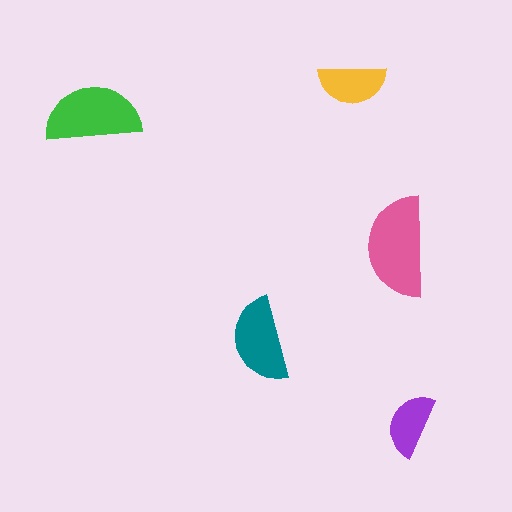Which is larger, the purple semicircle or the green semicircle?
The green one.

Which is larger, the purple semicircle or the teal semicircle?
The teal one.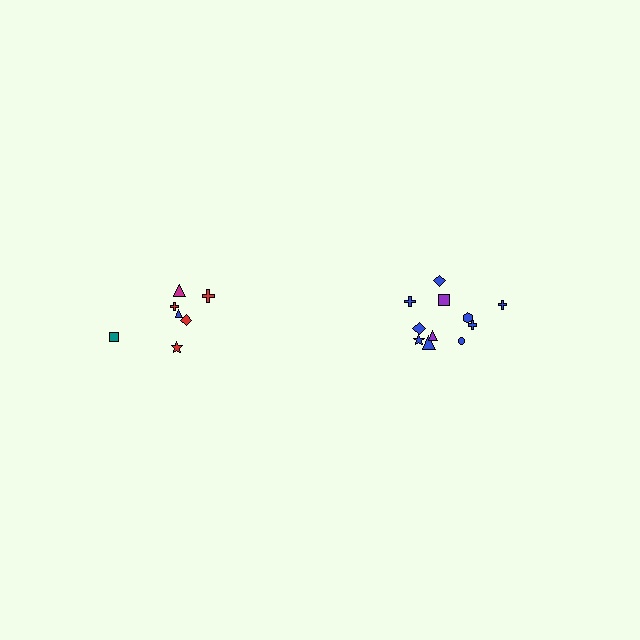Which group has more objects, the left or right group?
The right group.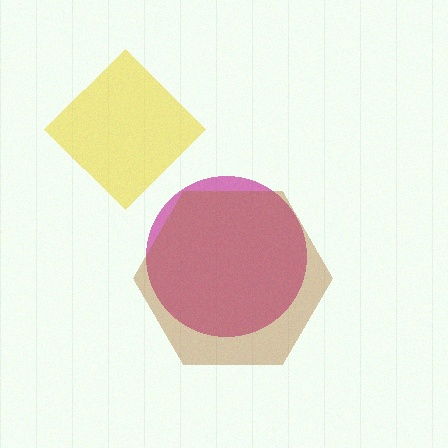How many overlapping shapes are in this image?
There are 3 overlapping shapes in the image.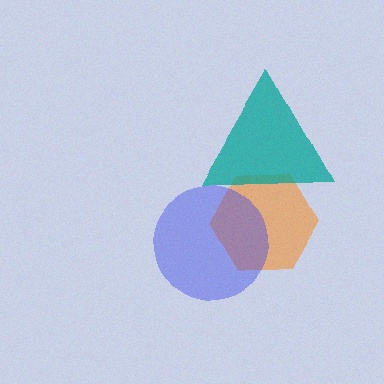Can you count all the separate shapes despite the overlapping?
Yes, there are 3 separate shapes.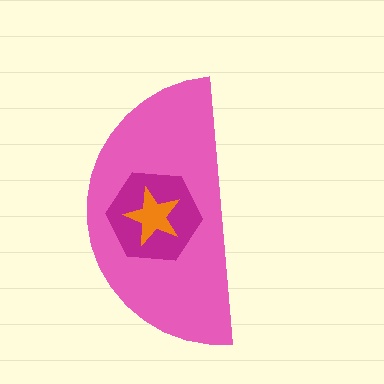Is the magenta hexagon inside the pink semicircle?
Yes.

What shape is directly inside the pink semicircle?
The magenta hexagon.